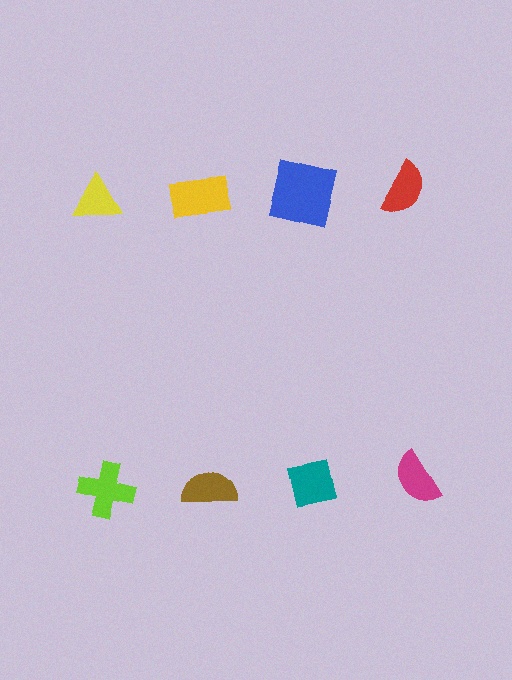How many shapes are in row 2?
4 shapes.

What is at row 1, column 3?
A blue square.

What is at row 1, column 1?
A yellow triangle.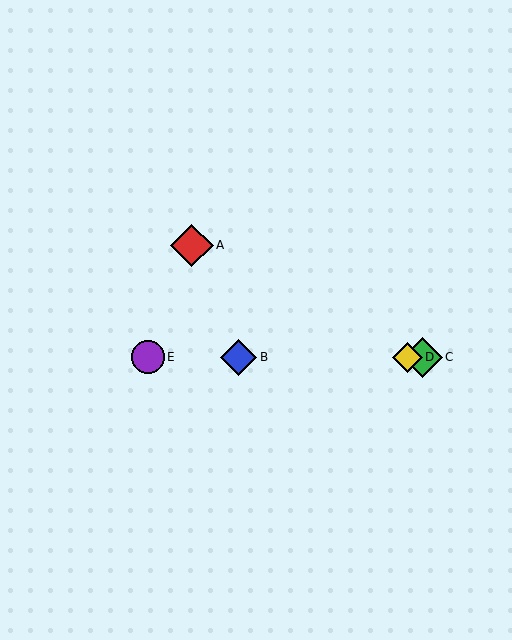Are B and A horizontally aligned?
No, B is at y≈357 and A is at y≈245.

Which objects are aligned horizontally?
Objects B, C, D, E are aligned horizontally.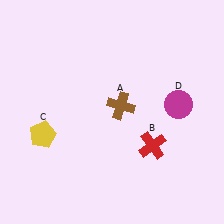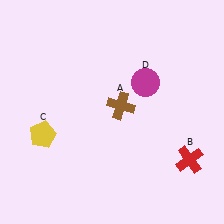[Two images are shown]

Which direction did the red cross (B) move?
The red cross (B) moved right.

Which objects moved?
The objects that moved are: the red cross (B), the magenta circle (D).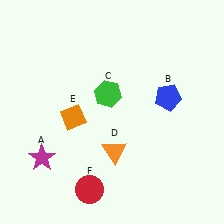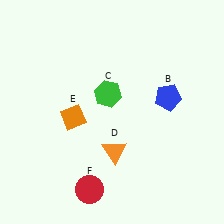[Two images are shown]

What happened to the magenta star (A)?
The magenta star (A) was removed in Image 2. It was in the bottom-left area of Image 1.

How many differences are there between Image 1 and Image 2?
There is 1 difference between the two images.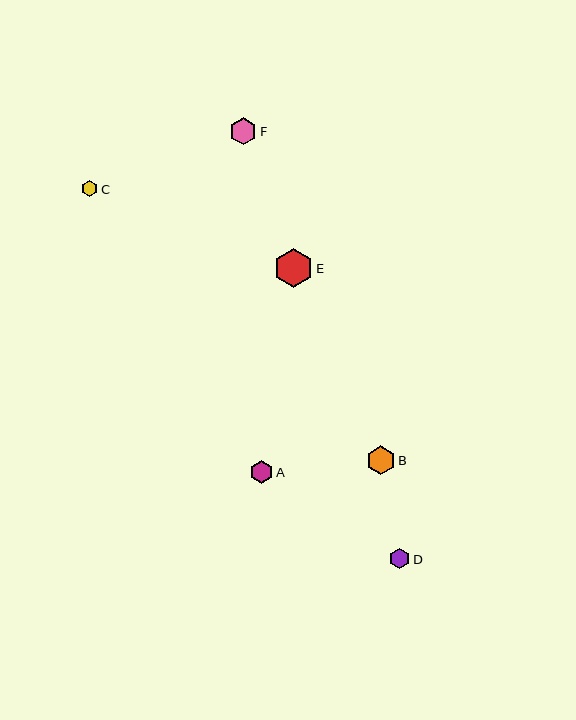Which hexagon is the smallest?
Hexagon C is the smallest with a size of approximately 16 pixels.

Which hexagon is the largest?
Hexagon E is the largest with a size of approximately 39 pixels.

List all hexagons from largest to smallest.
From largest to smallest: E, B, F, A, D, C.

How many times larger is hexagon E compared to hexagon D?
Hexagon E is approximately 1.9 times the size of hexagon D.